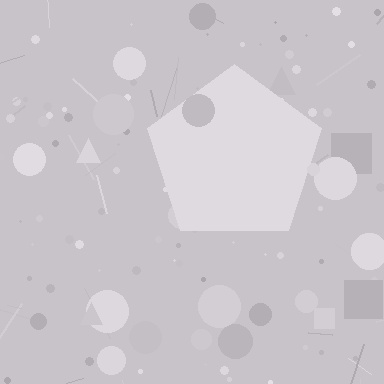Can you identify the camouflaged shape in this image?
The camouflaged shape is a pentagon.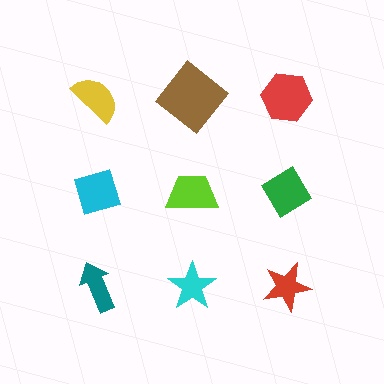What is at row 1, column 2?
A brown diamond.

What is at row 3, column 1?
A teal arrow.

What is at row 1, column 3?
A red hexagon.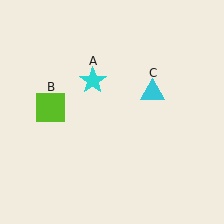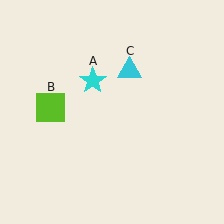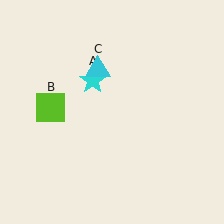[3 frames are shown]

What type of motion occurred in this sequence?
The cyan triangle (object C) rotated counterclockwise around the center of the scene.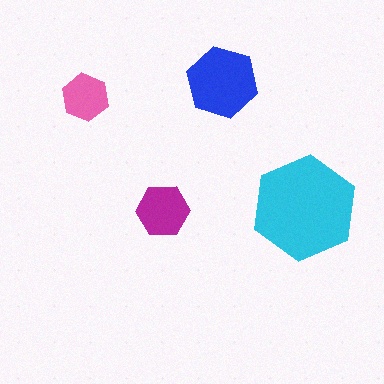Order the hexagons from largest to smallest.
the cyan one, the blue one, the magenta one, the pink one.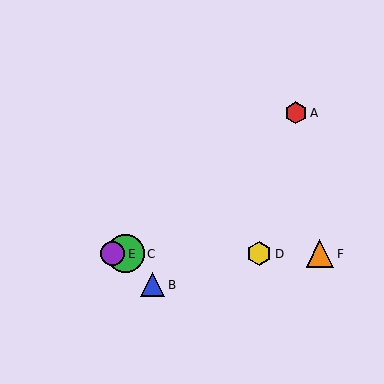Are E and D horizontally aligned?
Yes, both are at y≈254.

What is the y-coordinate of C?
Object C is at y≈254.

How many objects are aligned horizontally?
4 objects (C, D, E, F) are aligned horizontally.